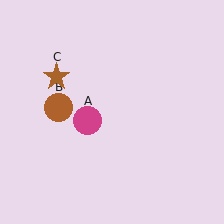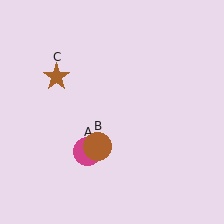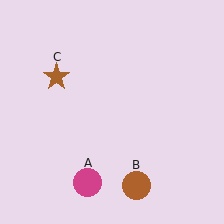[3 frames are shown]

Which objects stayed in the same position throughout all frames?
Brown star (object C) remained stationary.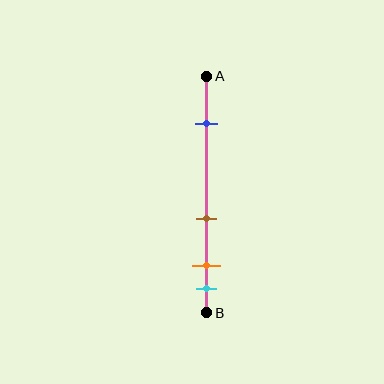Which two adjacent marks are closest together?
The orange and cyan marks are the closest adjacent pair.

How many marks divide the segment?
There are 4 marks dividing the segment.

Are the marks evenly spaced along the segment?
No, the marks are not evenly spaced.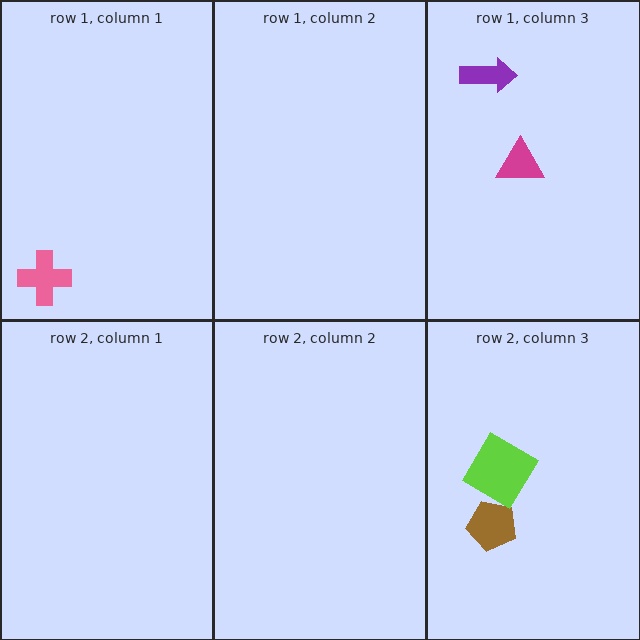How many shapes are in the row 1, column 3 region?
2.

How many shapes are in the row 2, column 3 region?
2.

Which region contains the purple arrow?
The row 1, column 3 region.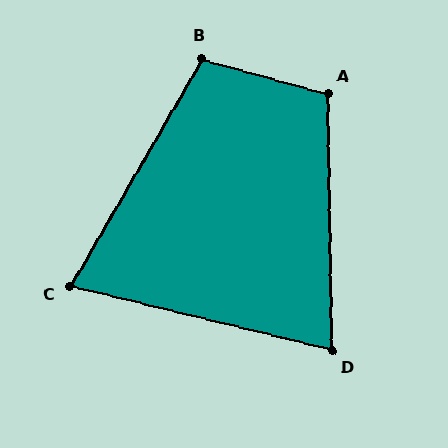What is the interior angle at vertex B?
Approximately 105 degrees (obtuse).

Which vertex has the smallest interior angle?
C, at approximately 74 degrees.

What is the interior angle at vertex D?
Approximately 75 degrees (acute).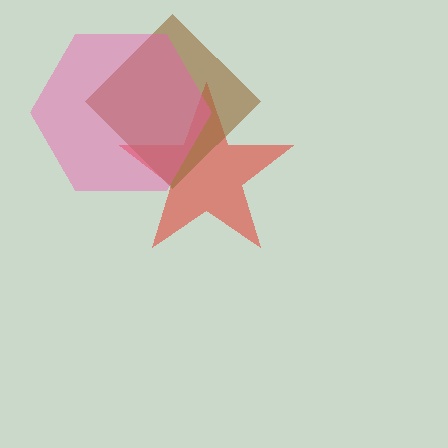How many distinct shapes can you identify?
There are 3 distinct shapes: a red star, a brown diamond, a pink hexagon.